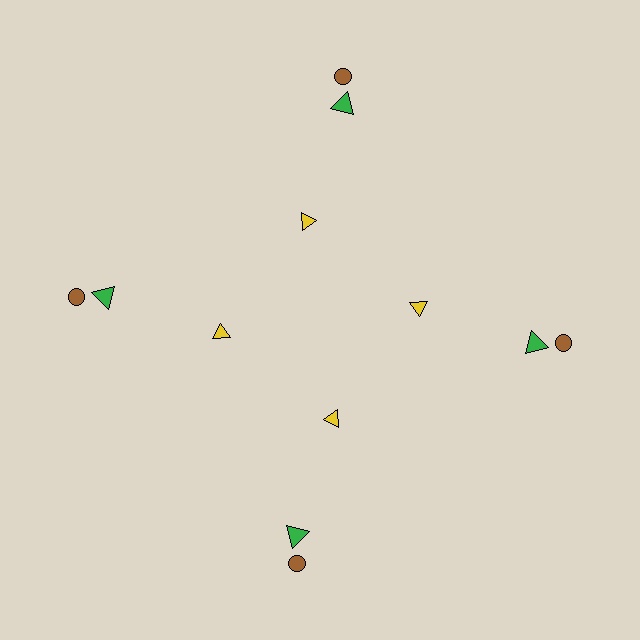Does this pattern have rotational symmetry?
Yes, this pattern has 4-fold rotational symmetry. It looks the same after rotating 90 degrees around the center.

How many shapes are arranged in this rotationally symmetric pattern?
There are 12 shapes, arranged in 4 groups of 3.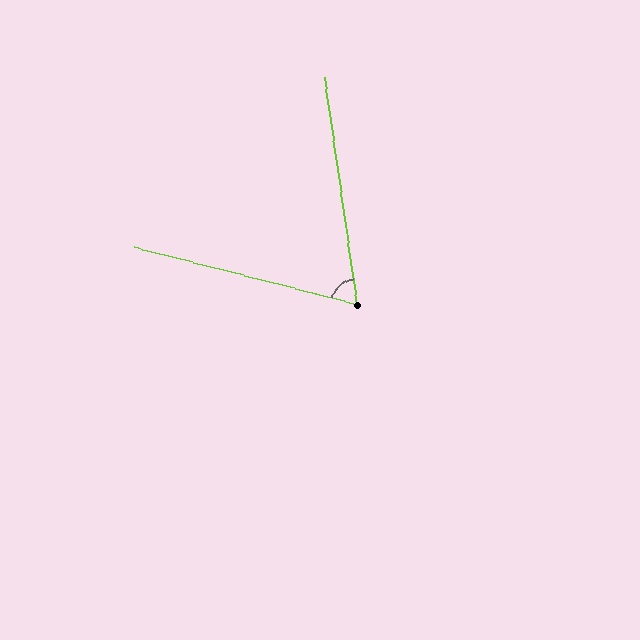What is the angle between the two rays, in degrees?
Approximately 68 degrees.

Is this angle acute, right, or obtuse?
It is acute.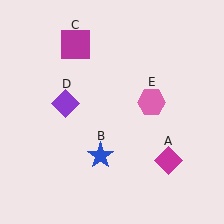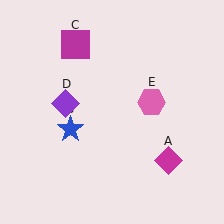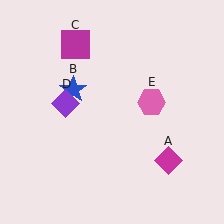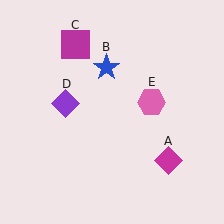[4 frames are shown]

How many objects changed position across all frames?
1 object changed position: blue star (object B).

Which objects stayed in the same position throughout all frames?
Magenta diamond (object A) and magenta square (object C) and purple diamond (object D) and pink hexagon (object E) remained stationary.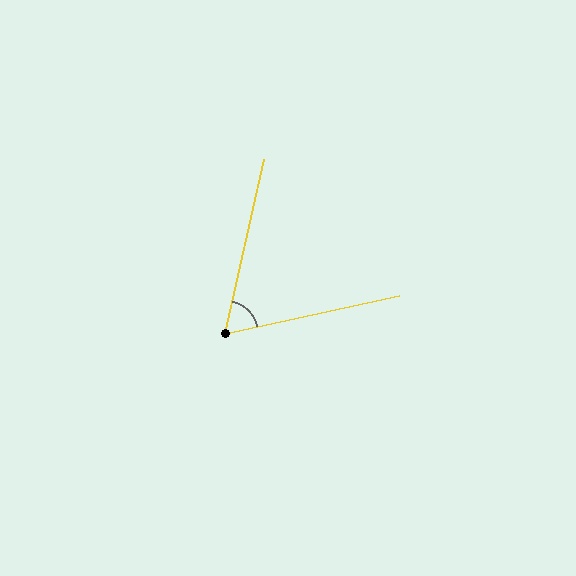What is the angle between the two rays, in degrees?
Approximately 65 degrees.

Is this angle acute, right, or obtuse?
It is acute.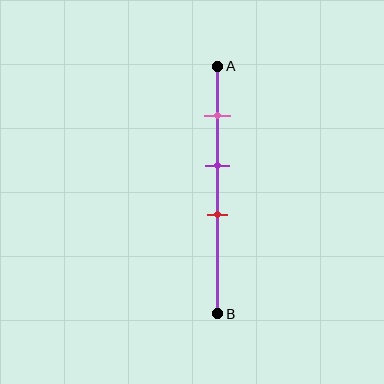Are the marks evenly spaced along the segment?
Yes, the marks are approximately evenly spaced.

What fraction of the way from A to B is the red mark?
The red mark is approximately 60% (0.6) of the way from A to B.